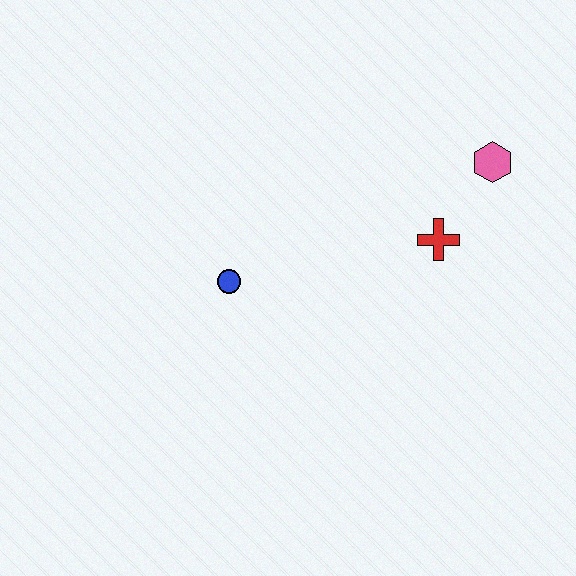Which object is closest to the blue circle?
The red cross is closest to the blue circle.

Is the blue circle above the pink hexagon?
No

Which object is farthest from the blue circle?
The pink hexagon is farthest from the blue circle.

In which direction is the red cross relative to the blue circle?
The red cross is to the right of the blue circle.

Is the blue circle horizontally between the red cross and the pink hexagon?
No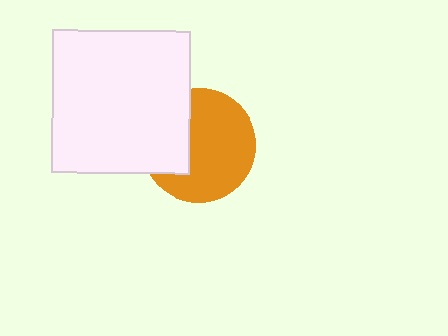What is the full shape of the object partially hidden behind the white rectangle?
The partially hidden object is an orange circle.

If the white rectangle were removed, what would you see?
You would see the complete orange circle.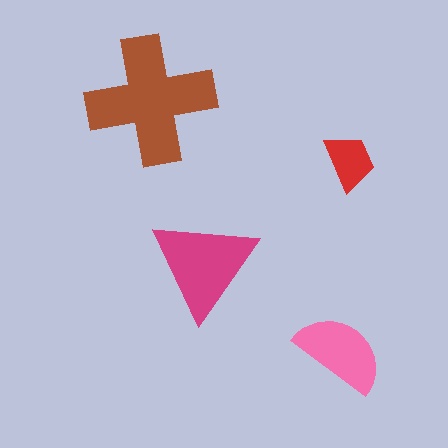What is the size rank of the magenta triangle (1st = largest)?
2nd.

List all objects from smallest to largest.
The red trapezoid, the pink semicircle, the magenta triangle, the brown cross.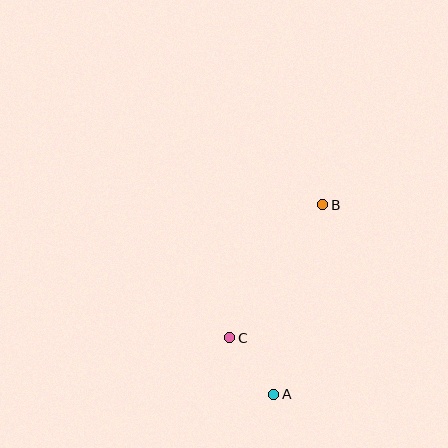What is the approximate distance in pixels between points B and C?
The distance between B and C is approximately 162 pixels.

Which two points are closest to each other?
Points A and C are closest to each other.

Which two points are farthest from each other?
Points A and B are farthest from each other.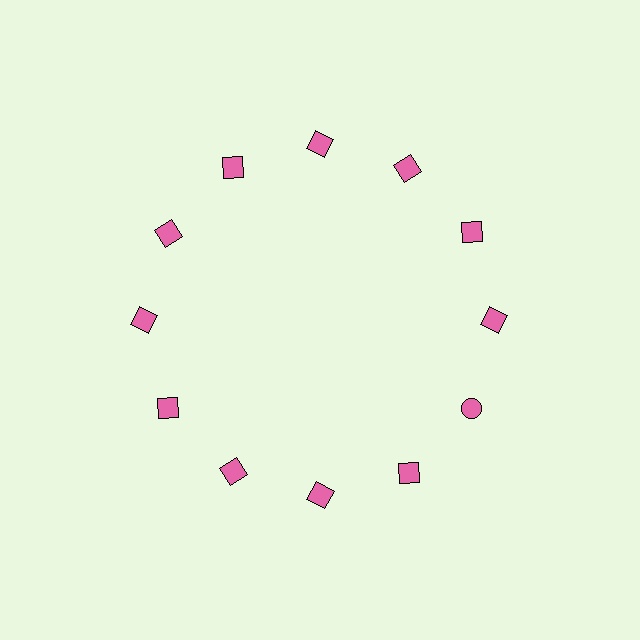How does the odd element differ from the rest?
It has a different shape: circle instead of square.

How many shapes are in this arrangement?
There are 12 shapes arranged in a ring pattern.